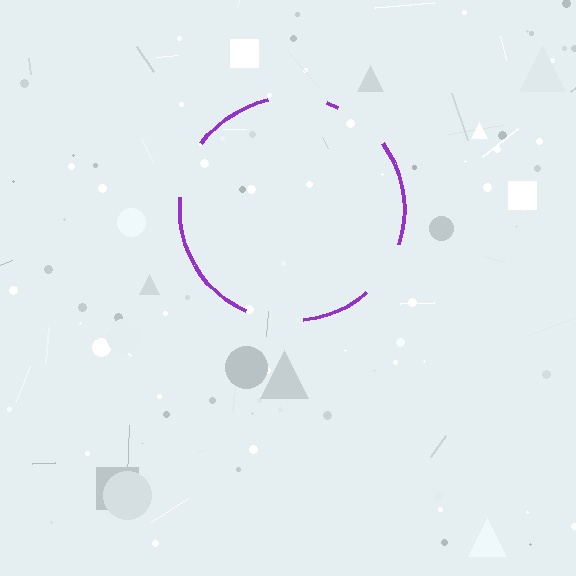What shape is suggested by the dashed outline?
The dashed outline suggests a circle.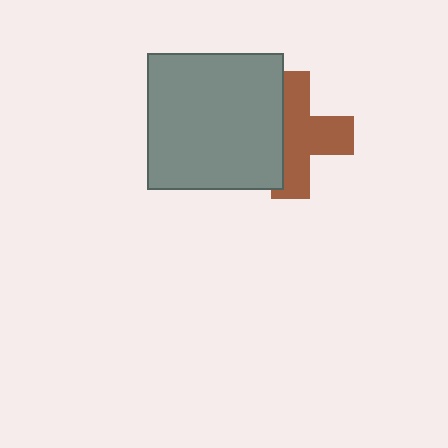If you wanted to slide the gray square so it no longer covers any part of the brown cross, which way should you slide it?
Slide it left — that is the most direct way to separate the two shapes.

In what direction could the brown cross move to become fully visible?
The brown cross could move right. That would shift it out from behind the gray square entirely.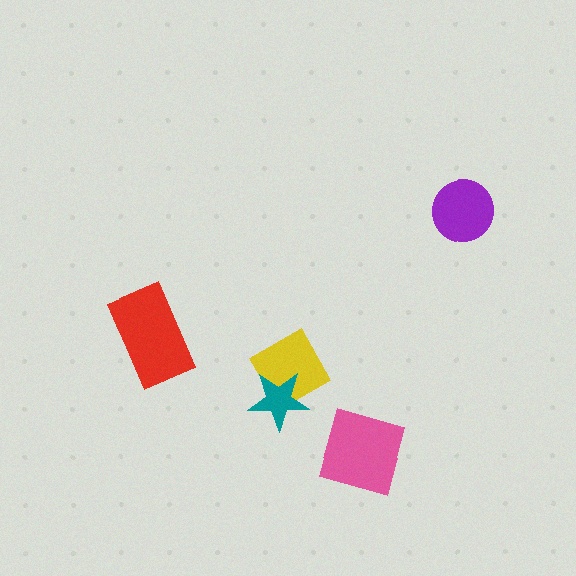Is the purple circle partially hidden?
No, no other shape covers it.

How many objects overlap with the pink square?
0 objects overlap with the pink square.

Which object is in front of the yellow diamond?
The teal star is in front of the yellow diamond.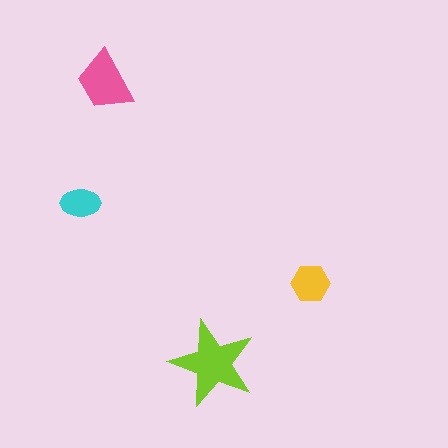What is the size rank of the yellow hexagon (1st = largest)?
3rd.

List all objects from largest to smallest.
The lime star, the pink trapezoid, the yellow hexagon, the cyan ellipse.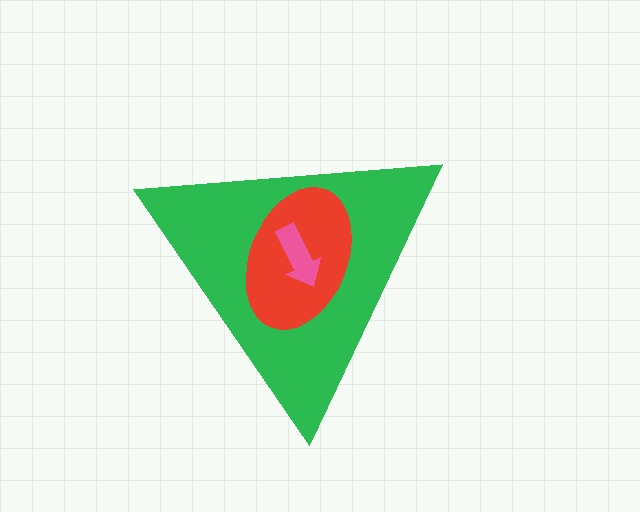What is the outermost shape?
The green triangle.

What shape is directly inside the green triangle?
The red ellipse.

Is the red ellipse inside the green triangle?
Yes.